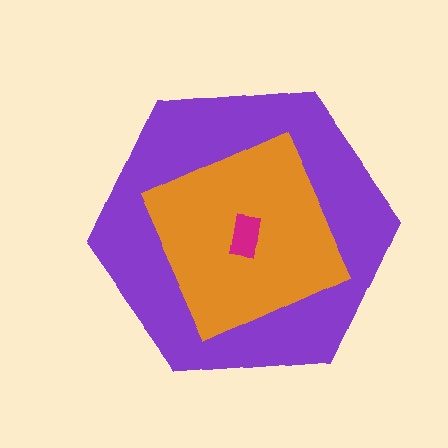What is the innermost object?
The magenta rectangle.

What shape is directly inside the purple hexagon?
The orange square.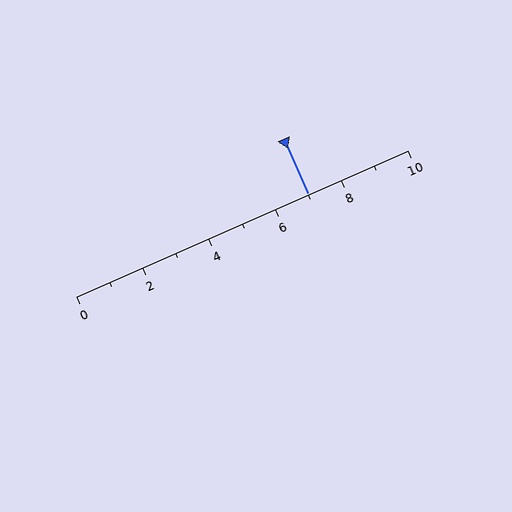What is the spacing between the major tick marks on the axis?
The major ticks are spaced 2 apart.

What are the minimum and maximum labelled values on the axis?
The axis runs from 0 to 10.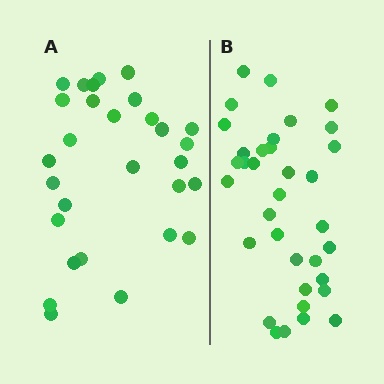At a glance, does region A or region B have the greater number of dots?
Region B (the right region) has more dots.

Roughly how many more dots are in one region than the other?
Region B has about 6 more dots than region A.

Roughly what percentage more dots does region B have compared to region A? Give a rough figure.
About 20% more.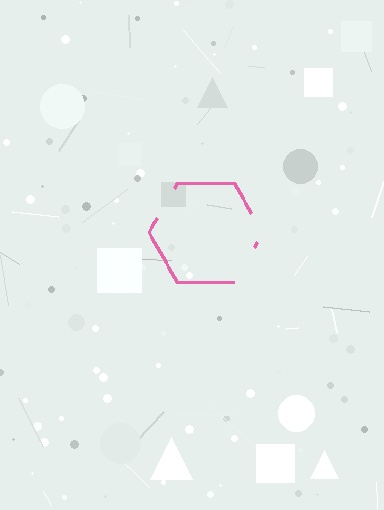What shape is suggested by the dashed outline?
The dashed outline suggests a hexagon.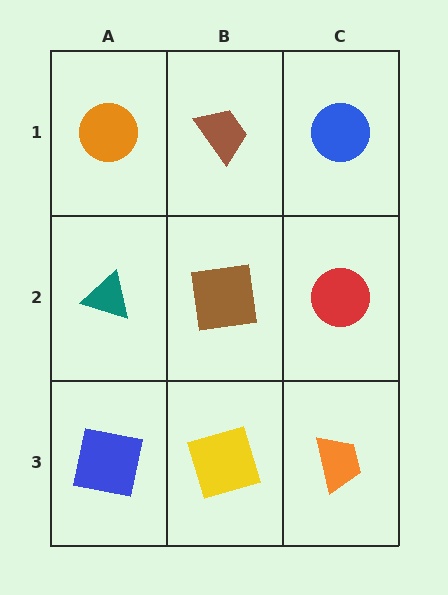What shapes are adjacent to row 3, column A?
A teal triangle (row 2, column A), a yellow square (row 3, column B).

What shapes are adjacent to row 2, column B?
A brown trapezoid (row 1, column B), a yellow square (row 3, column B), a teal triangle (row 2, column A), a red circle (row 2, column C).